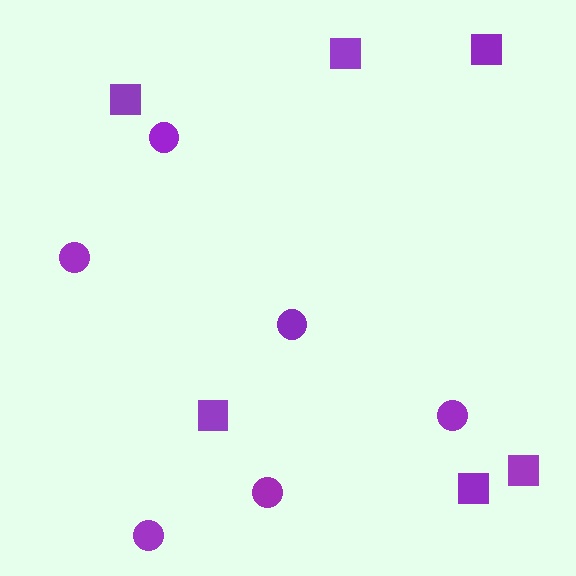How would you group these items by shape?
There are 2 groups: one group of squares (6) and one group of circles (6).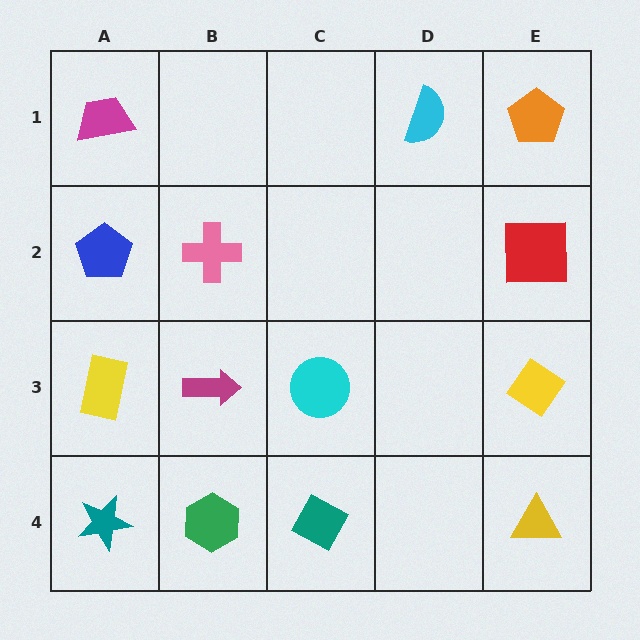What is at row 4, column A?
A teal star.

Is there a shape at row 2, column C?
No, that cell is empty.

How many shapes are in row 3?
4 shapes.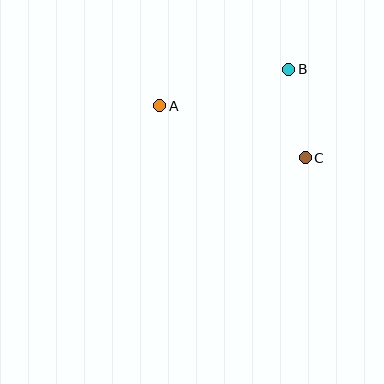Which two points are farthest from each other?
Points A and C are farthest from each other.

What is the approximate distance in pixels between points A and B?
The distance between A and B is approximately 134 pixels.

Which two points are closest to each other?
Points B and C are closest to each other.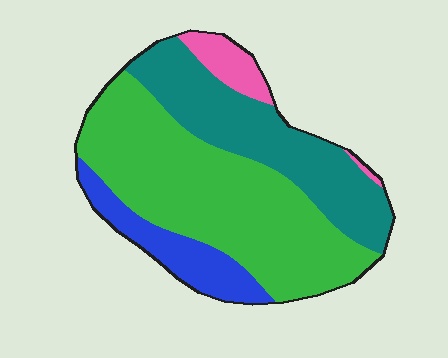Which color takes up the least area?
Pink, at roughly 5%.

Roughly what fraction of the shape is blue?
Blue covers 13% of the shape.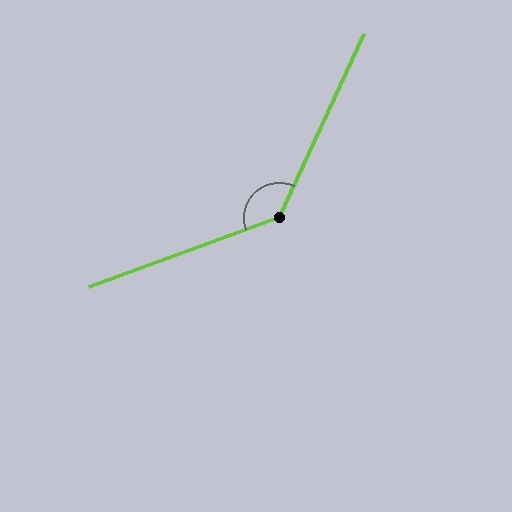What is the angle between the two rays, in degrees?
Approximately 135 degrees.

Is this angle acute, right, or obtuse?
It is obtuse.